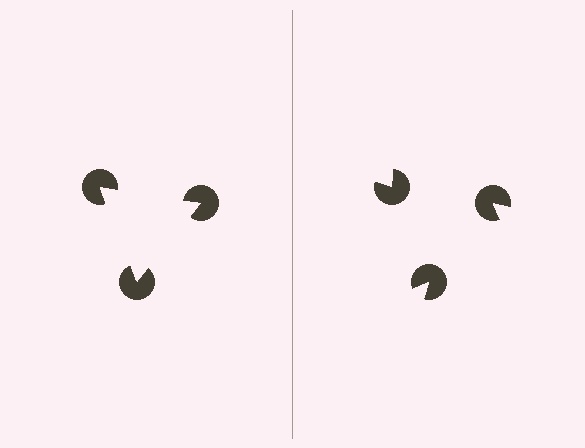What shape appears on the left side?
An illusory triangle.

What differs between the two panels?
The pac-man discs are positioned identically on both sides; only the wedge orientations differ. On the left they align to a triangle; on the right they are misaligned.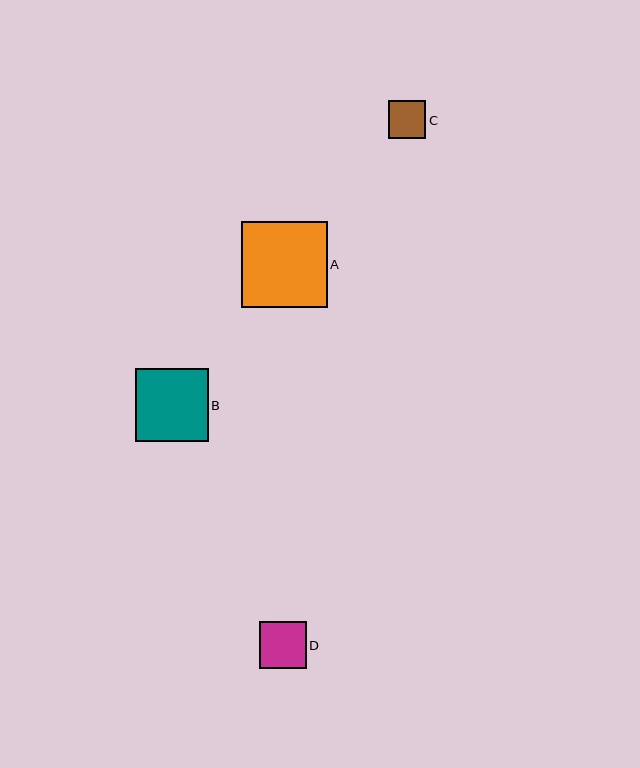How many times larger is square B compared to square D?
Square B is approximately 1.6 times the size of square D.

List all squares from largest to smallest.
From largest to smallest: A, B, D, C.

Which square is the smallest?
Square C is the smallest with a size of approximately 37 pixels.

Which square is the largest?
Square A is the largest with a size of approximately 86 pixels.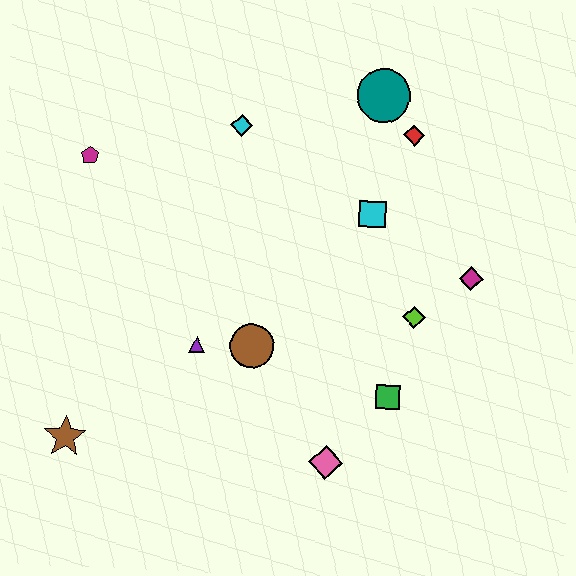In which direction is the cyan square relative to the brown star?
The cyan square is to the right of the brown star.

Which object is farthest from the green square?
The magenta pentagon is farthest from the green square.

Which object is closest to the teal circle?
The red diamond is closest to the teal circle.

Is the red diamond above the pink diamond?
Yes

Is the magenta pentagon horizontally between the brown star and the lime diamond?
Yes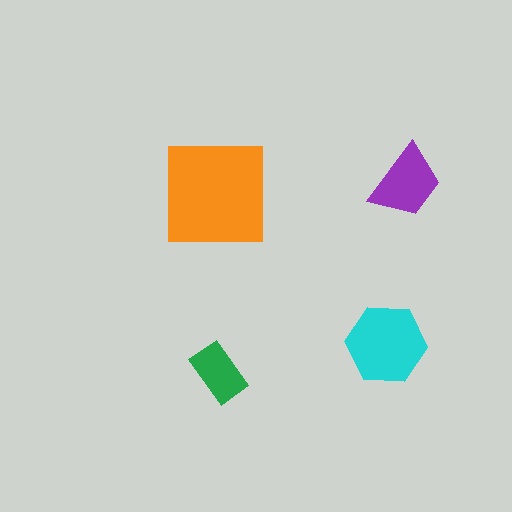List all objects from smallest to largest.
The green rectangle, the purple trapezoid, the cyan hexagon, the orange square.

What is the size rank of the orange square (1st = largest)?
1st.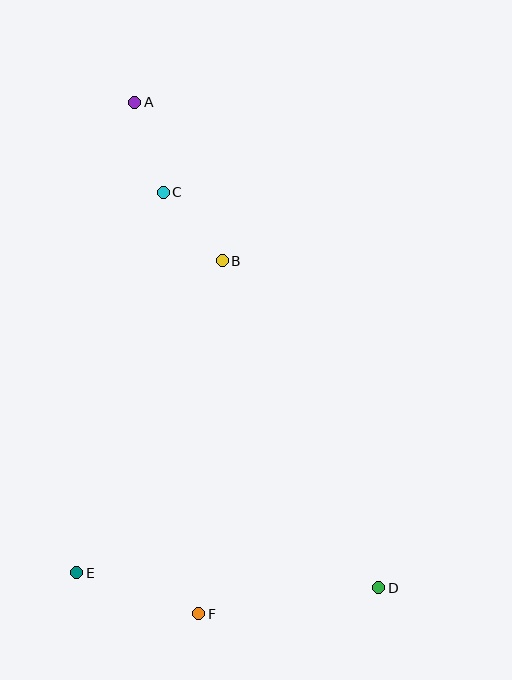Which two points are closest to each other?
Points B and C are closest to each other.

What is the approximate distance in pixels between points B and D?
The distance between B and D is approximately 363 pixels.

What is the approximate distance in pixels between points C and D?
The distance between C and D is approximately 450 pixels.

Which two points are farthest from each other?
Points A and D are farthest from each other.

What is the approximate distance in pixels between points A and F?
The distance between A and F is approximately 516 pixels.